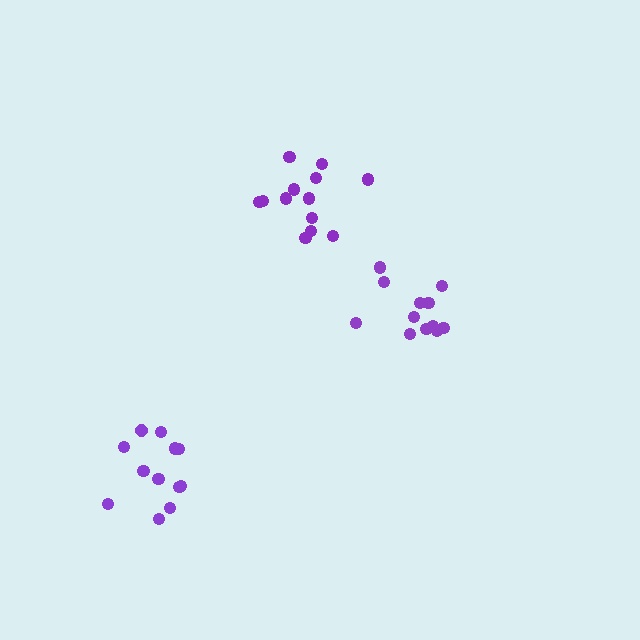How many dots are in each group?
Group 1: 12 dots, Group 2: 12 dots, Group 3: 13 dots (37 total).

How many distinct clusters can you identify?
There are 3 distinct clusters.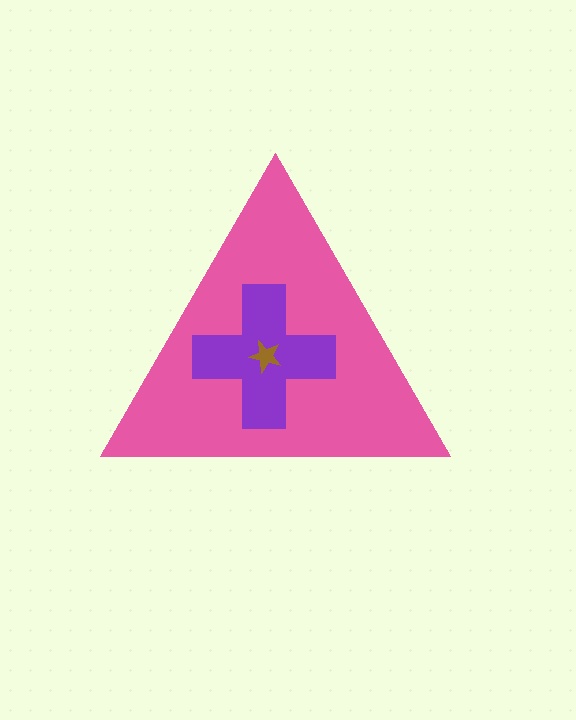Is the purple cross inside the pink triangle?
Yes.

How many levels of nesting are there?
3.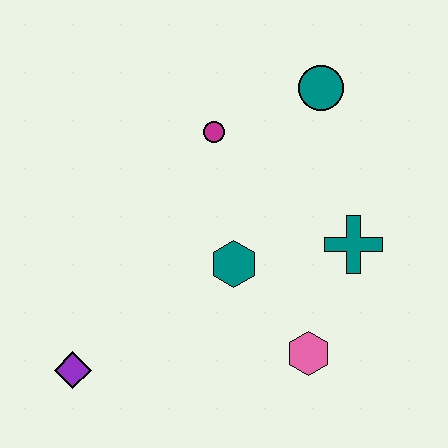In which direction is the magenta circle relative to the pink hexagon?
The magenta circle is above the pink hexagon.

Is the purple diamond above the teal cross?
No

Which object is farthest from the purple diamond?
The teal circle is farthest from the purple diamond.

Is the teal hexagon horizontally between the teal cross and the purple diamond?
Yes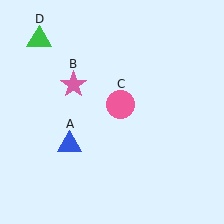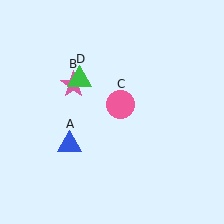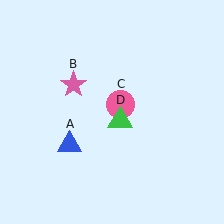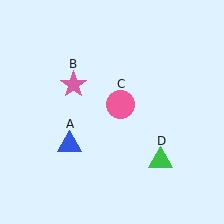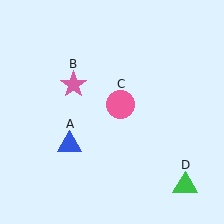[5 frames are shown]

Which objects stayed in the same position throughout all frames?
Blue triangle (object A) and pink star (object B) and pink circle (object C) remained stationary.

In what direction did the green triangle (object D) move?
The green triangle (object D) moved down and to the right.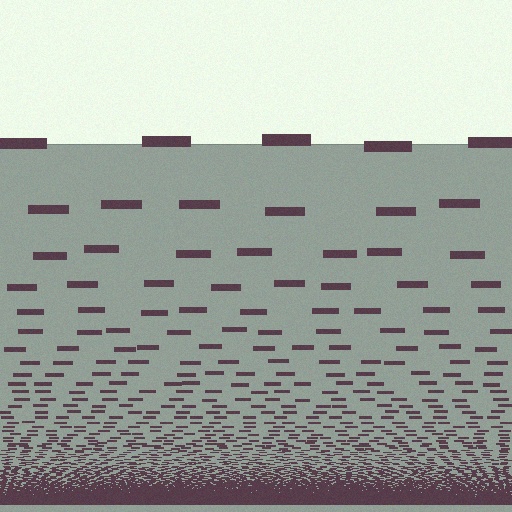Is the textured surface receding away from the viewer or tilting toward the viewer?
The surface appears to tilt toward the viewer. Texture elements get larger and sparser toward the top.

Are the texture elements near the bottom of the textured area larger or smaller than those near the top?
Smaller. The gradient is inverted — elements near the bottom are smaller and denser.